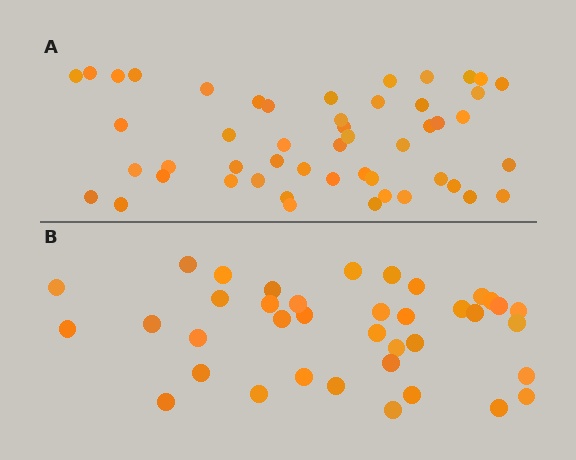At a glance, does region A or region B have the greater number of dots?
Region A (the top region) has more dots.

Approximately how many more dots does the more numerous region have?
Region A has roughly 12 or so more dots than region B.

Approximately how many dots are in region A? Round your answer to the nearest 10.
About 50 dots.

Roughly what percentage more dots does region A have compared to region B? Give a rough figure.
About 30% more.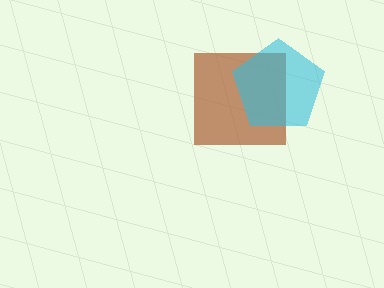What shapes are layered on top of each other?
The layered shapes are: a brown square, a cyan pentagon.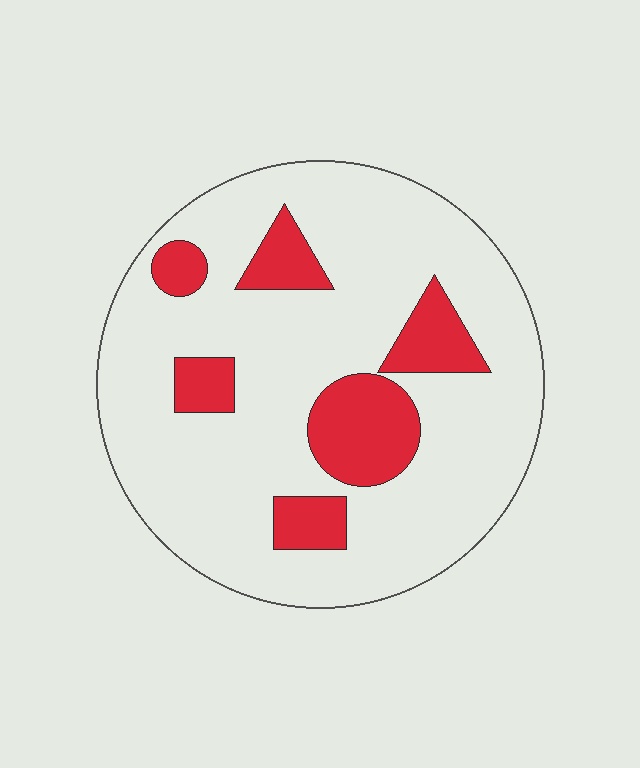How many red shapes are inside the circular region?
6.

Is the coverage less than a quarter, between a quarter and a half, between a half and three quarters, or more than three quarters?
Less than a quarter.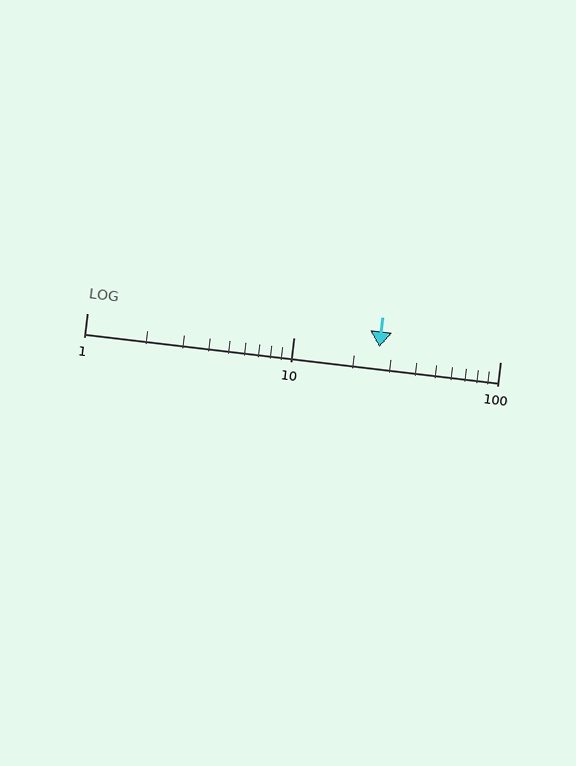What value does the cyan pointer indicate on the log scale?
The pointer indicates approximately 26.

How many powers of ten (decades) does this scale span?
The scale spans 2 decades, from 1 to 100.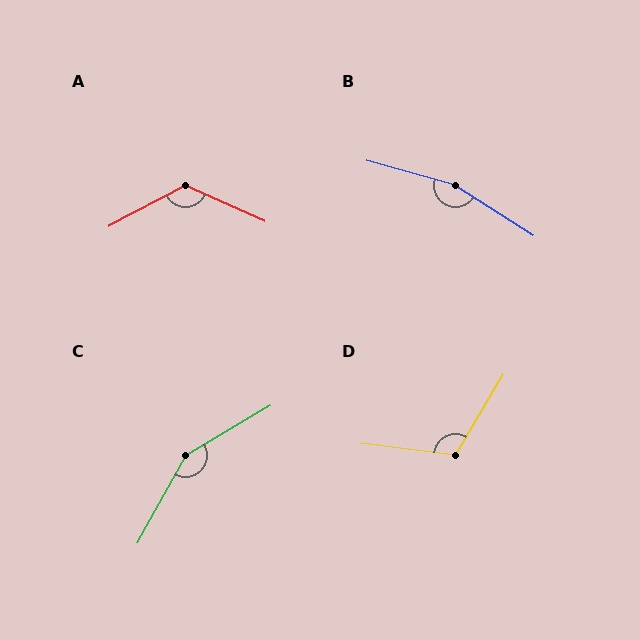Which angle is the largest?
B, at approximately 163 degrees.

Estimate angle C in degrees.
Approximately 149 degrees.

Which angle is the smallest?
D, at approximately 113 degrees.